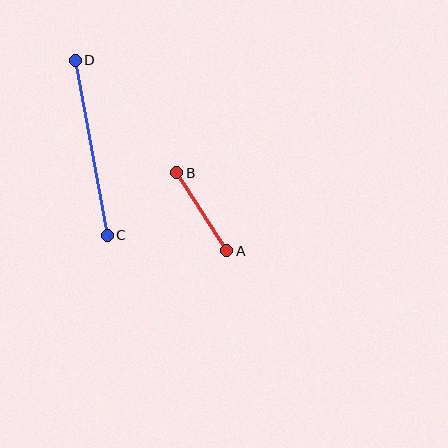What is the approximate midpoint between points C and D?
The midpoint is at approximately (91, 148) pixels.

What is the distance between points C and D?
The distance is approximately 178 pixels.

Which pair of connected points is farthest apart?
Points C and D are farthest apart.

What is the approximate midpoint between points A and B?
The midpoint is at approximately (202, 212) pixels.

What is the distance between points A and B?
The distance is approximately 93 pixels.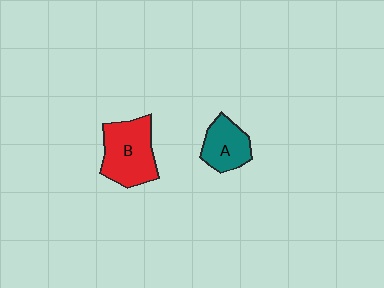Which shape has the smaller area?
Shape A (teal).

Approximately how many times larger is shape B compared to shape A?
Approximately 1.5 times.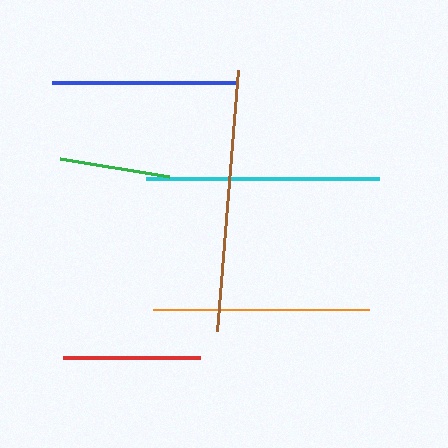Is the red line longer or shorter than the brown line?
The brown line is longer than the red line.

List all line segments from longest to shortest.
From longest to shortest: brown, cyan, orange, blue, red, green.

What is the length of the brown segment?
The brown segment is approximately 262 pixels long.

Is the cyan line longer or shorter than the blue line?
The cyan line is longer than the blue line.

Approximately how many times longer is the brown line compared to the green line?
The brown line is approximately 2.4 times the length of the green line.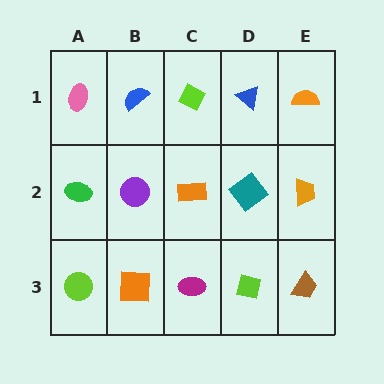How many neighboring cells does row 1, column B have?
3.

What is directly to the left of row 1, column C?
A blue semicircle.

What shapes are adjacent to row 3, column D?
A teal diamond (row 2, column D), a magenta ellipse (row 3, column C), a brown trapezoid (row 3, column E).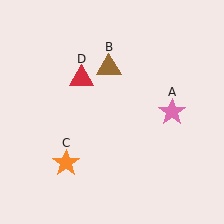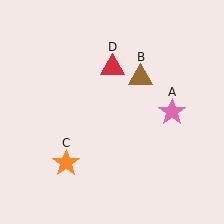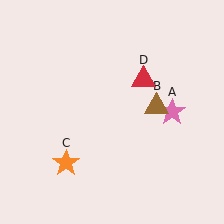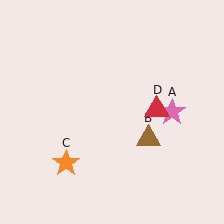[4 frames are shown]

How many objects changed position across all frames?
2 objects changed position: brown triangle (object B), red triangle (object D).